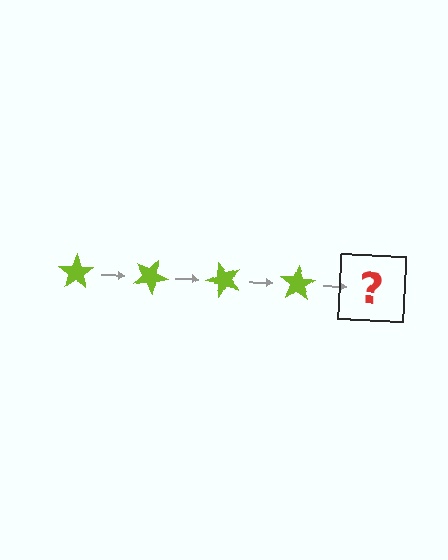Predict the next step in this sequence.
The next step is a lime star rotated 100 degrees.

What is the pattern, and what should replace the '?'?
The pattern is that the star rotates 25 degrees each step. The '?' should be a lime star rotated 100 degrees.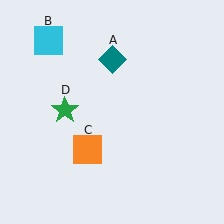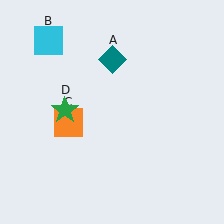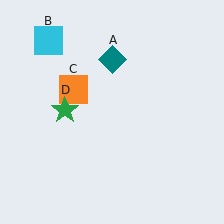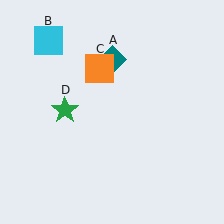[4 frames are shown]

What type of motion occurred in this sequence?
The orange square (object C) rotated clockwise around the center of the scene.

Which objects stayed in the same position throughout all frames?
Teal diamond (object A) and cyan square (object B) and green star (object D) remained stationary.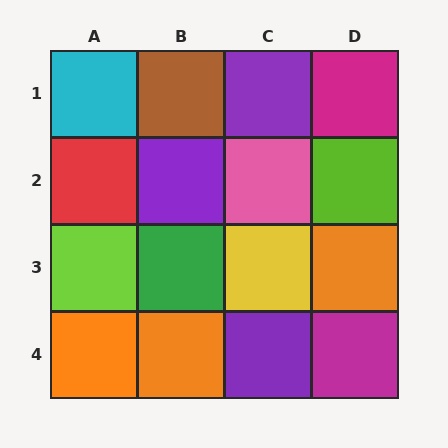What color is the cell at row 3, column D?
Orange.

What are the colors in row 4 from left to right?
Orange, orange, purple, magenta.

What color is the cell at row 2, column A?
Red.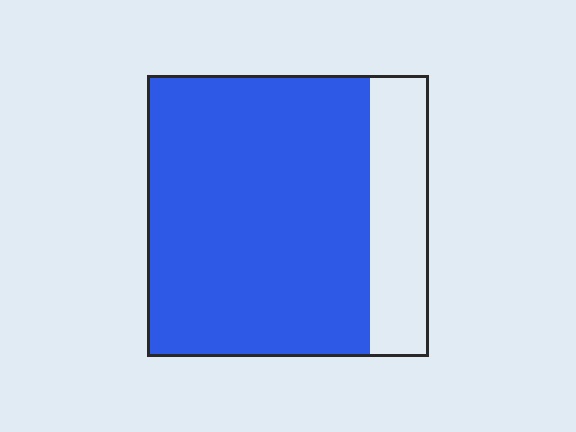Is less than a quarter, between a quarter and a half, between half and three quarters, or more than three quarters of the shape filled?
More than three quarters.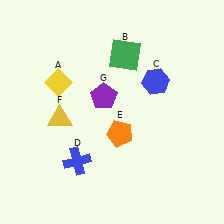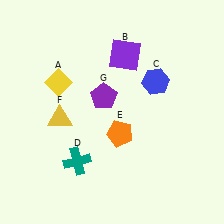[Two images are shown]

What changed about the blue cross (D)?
In Image 1, D is blue. In Image 2, it changed to teal.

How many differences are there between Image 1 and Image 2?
There are 2 differences between the two images.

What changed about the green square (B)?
In Image 1, B is green. In Image 2, it changed to purple.